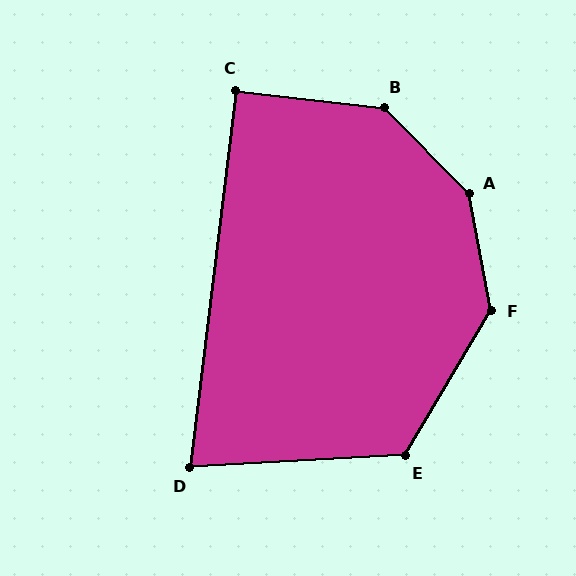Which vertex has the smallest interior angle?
D, at approximately 80 degrees.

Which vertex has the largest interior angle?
A, at approximately 146 degrees.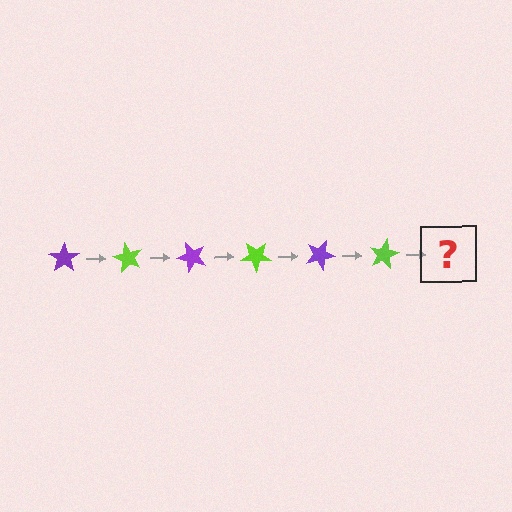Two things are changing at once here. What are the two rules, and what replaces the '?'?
The two rules are that it rotates 60 degrees each step and the color cycles through purple and lime. The '?' should be a purple star, rotated 360 degrees from the start.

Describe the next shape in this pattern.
It should be a purple star, rotated 360 degrees from the start.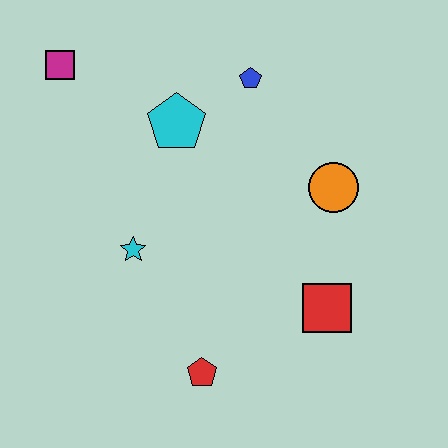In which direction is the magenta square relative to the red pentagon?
The magenta square is above the red pentagon.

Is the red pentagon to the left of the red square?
Yes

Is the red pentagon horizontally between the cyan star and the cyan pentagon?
No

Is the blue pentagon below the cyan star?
No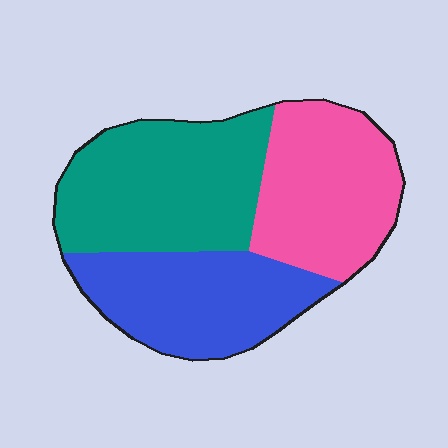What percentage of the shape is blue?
Blue covers around 30% of the shape.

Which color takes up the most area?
Teal, at roughly 40%.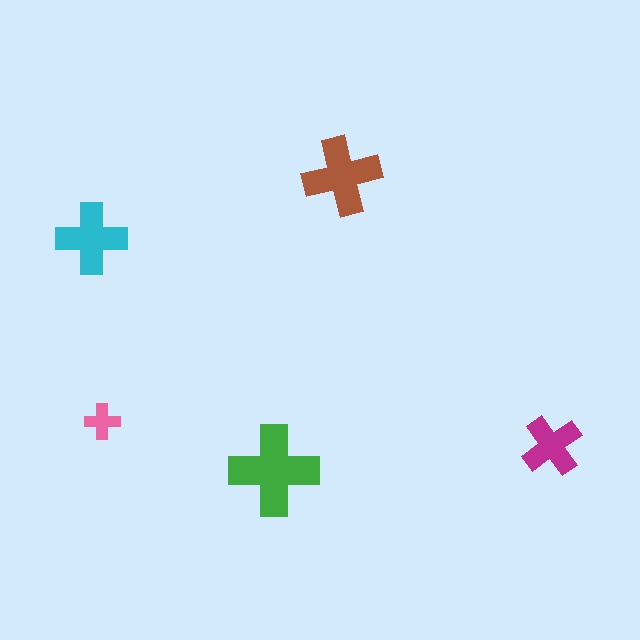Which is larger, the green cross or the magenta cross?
The green one.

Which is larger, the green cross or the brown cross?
The green one.